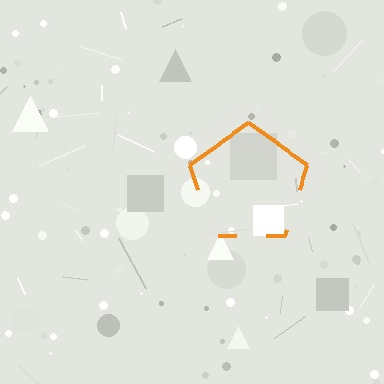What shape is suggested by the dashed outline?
The dashed outline suggests a pentagon.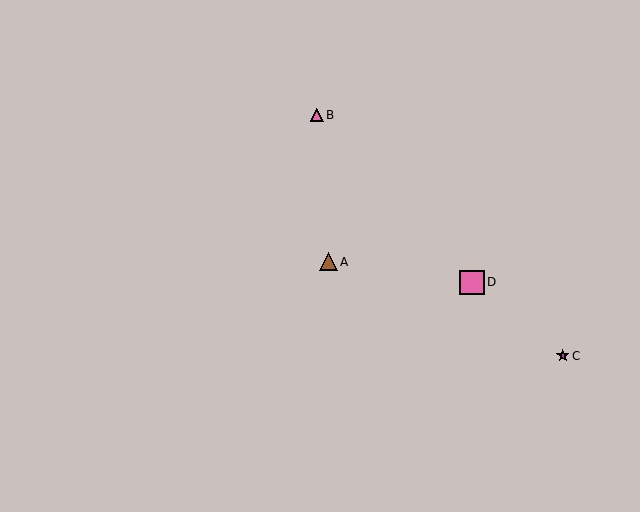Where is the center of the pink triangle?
The center of the pink triangle is at (317, 115).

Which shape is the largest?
The pink square (labeled D) is the largest.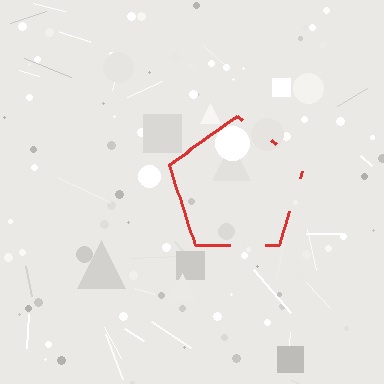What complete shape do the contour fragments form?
The contour fragments form a pentagon.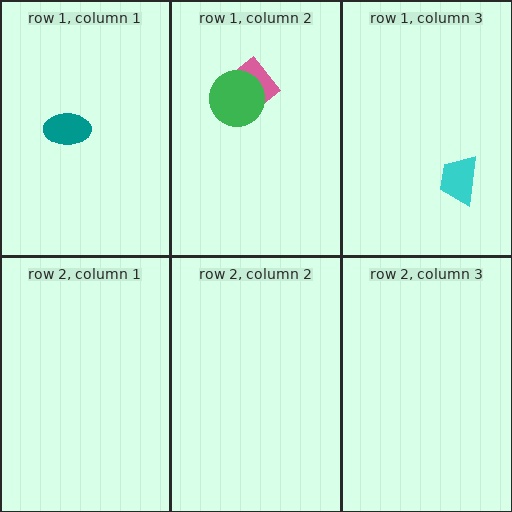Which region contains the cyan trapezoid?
The row 1, column 3 region.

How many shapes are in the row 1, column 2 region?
2.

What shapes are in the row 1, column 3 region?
The cyan trapezoid.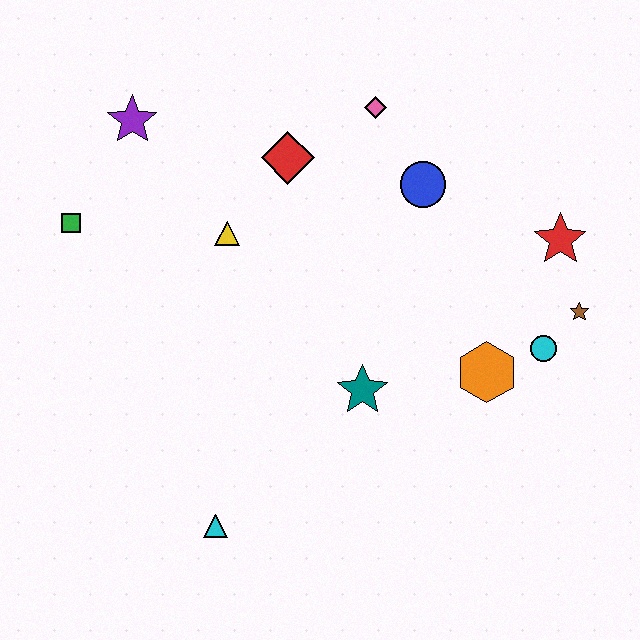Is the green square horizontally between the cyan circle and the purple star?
No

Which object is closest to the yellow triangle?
The red diamond is closest to the yellow triangle.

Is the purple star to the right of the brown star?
No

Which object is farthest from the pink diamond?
The cyan triangle is farthest from the pink diamond.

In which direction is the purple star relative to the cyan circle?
The purple star is to the left of the cyan circle.